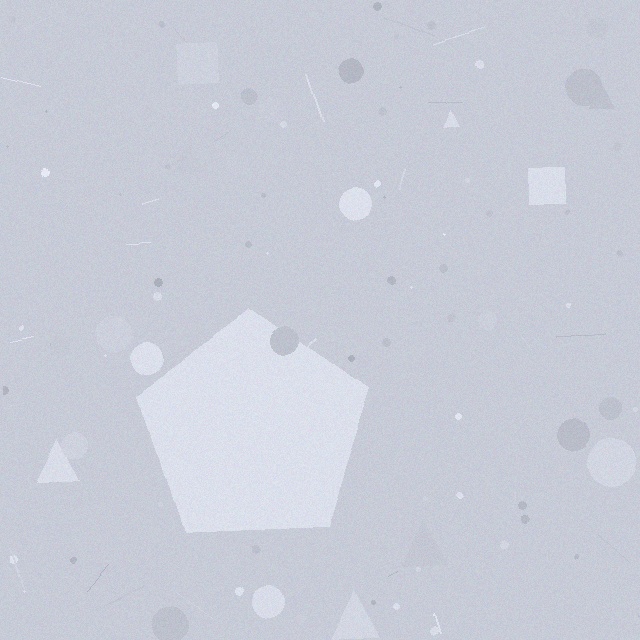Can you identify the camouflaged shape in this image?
The camouflaged shape is a pentagon.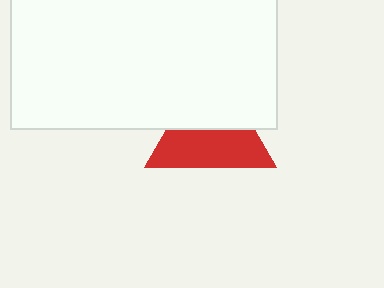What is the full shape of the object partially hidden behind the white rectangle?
The partially hidden object is a red triangle.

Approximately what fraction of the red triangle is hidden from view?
Roughly 45% of the red triangle is hidden behind the white rectangle.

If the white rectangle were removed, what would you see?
You would see the complete red triangle.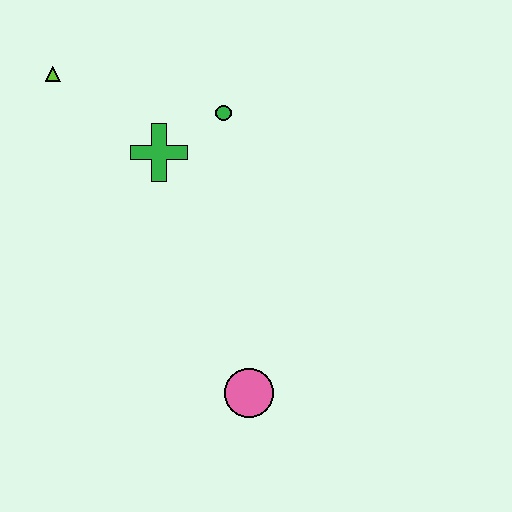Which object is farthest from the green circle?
The pink circle is farthest from the green circle.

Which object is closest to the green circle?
The green cross is closest to the green circle.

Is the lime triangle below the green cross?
No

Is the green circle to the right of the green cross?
Yes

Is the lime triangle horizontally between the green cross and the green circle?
No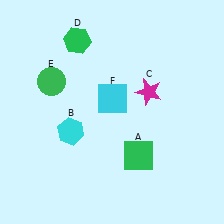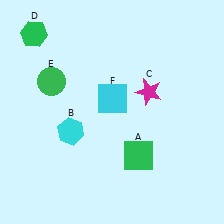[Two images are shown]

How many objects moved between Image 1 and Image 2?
1 object moved between the two images.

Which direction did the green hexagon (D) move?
The green hexagon (D) moved left.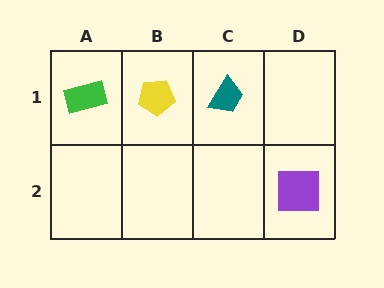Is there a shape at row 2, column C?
No, that cell is empty.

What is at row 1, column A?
A green rectangle.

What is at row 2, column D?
A purple square.